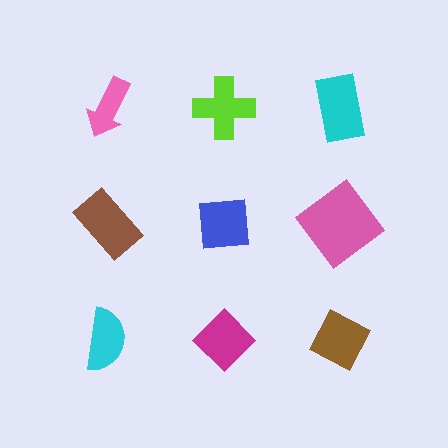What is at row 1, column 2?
A lime cross.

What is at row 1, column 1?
A pink arrow.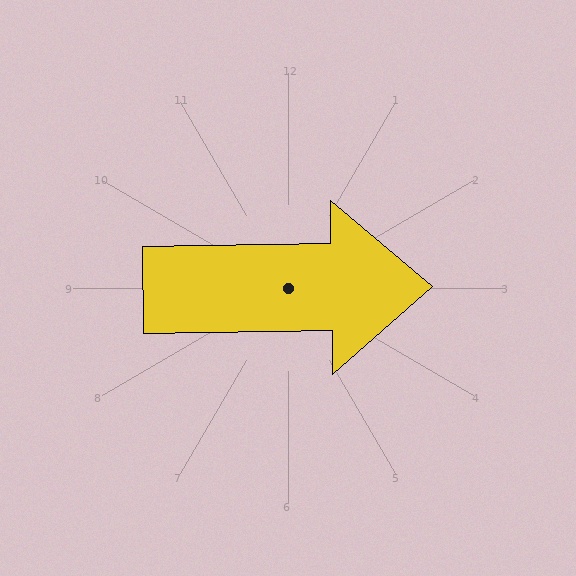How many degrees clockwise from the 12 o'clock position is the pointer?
Approximately 89 degrees.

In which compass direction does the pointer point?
East.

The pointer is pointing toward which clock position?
Roughly 3 o'clock.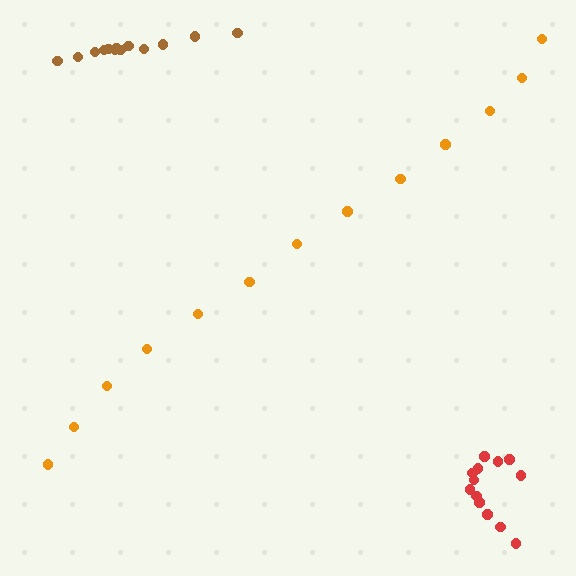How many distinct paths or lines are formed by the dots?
There are 3 distinct paths.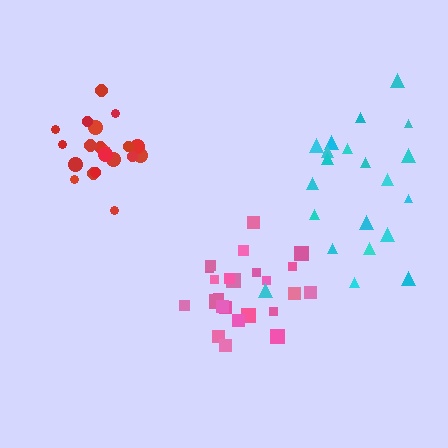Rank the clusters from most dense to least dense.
red, pink, cyan.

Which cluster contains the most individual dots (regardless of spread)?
Pink (24).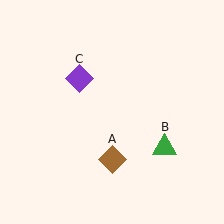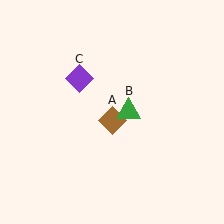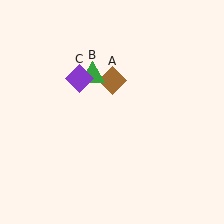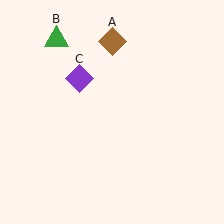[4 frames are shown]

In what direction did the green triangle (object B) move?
The green triangle (object B) moved up and to the left.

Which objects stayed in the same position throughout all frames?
Purple diamond (object C) remained stationary.